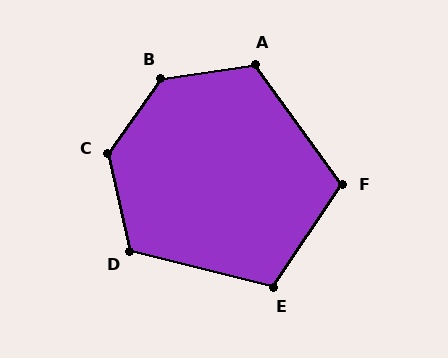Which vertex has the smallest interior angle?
F, at approximately 110 degrees.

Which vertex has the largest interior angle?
B, at approximately 133 degrees.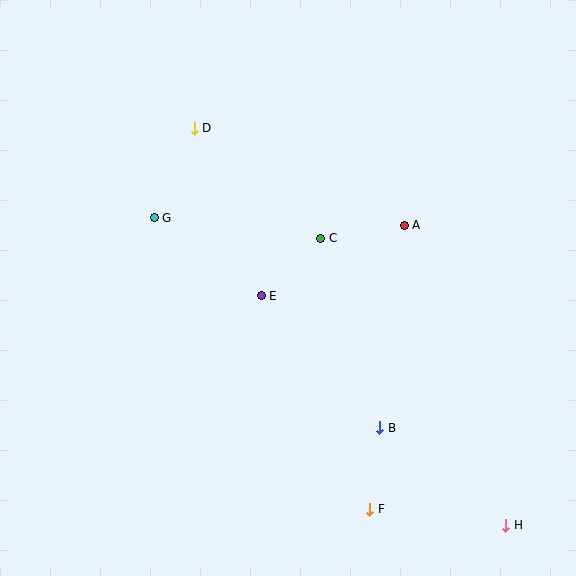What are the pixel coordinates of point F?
Point F is at (370, 509).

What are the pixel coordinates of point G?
Point G is at (154, 218).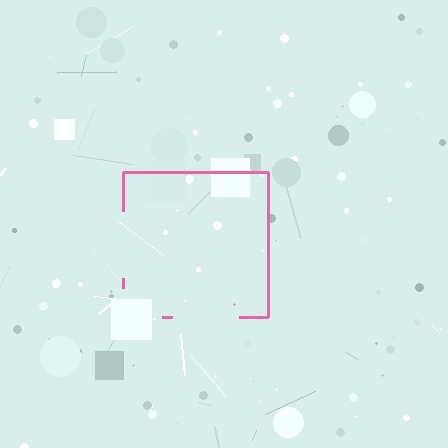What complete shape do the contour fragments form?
The contour fragments form a square.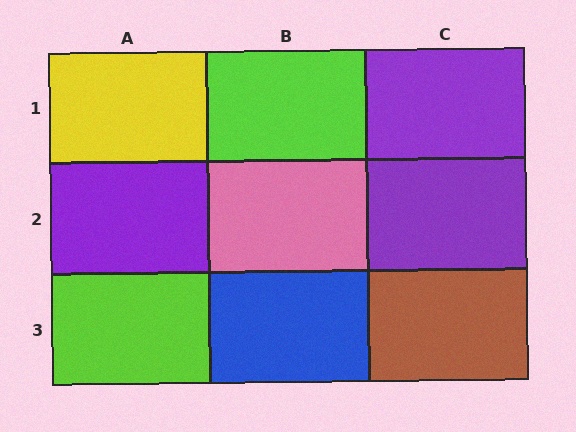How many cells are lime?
2 cells are lime.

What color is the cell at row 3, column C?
Brown.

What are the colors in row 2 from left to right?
Purple, pink, purple.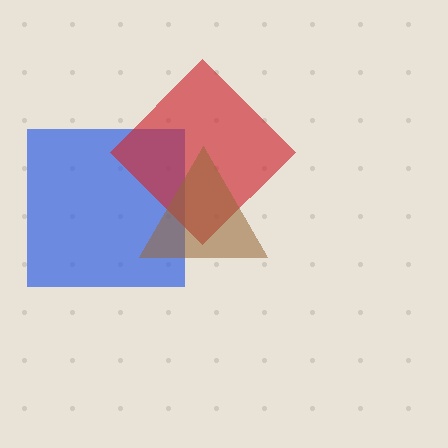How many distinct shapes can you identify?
There are 3 distinct shapes: a blue square, a red diamond, a brown triangle.